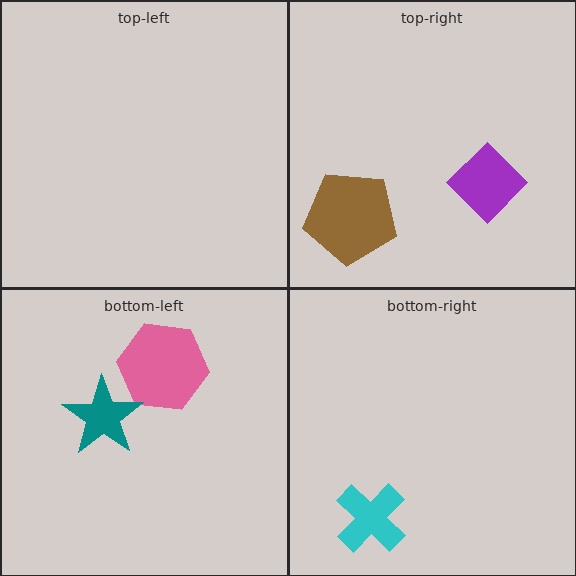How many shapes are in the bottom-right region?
1.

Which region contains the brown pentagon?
The top-right region.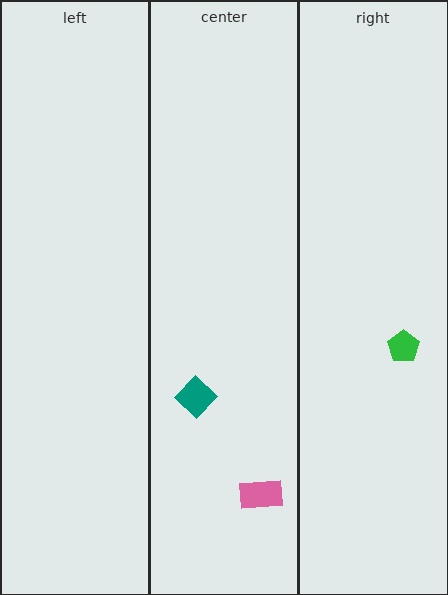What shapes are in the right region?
The green pentagon.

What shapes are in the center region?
The pink rectangle, the teal diamond.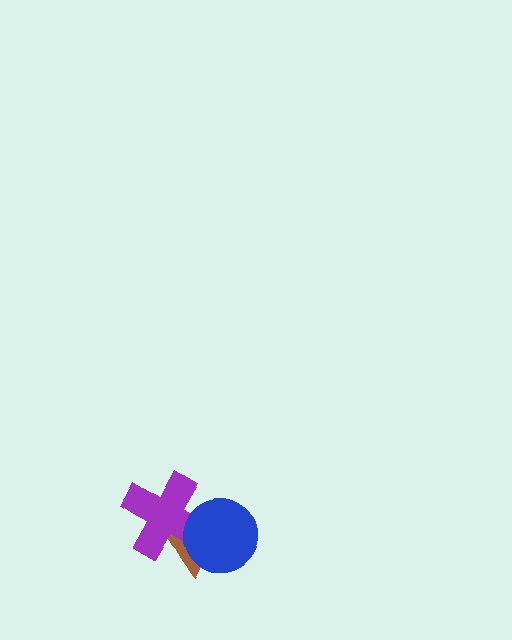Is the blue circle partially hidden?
No, no other shape covers it.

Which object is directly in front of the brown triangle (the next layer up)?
The purple cross is directly in front of the brown triangle.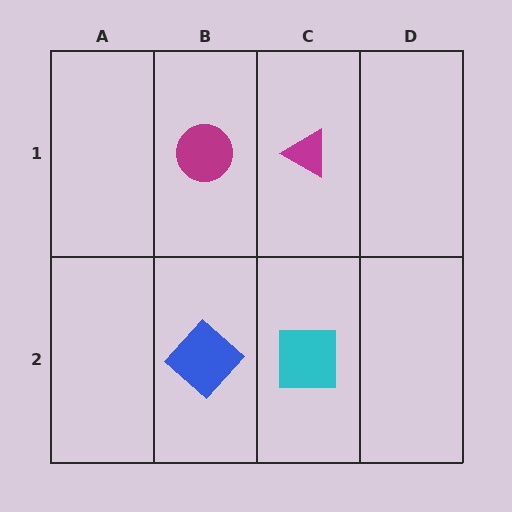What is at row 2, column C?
A cyan square.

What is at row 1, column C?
A magenta triangle.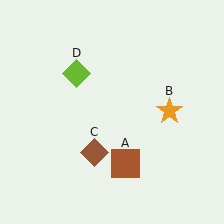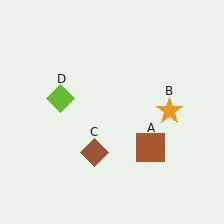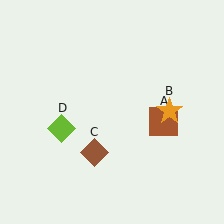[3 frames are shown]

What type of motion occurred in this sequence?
The brown square (object A), lime diamond (object D) rotated counterclockwise around the center of the scene.